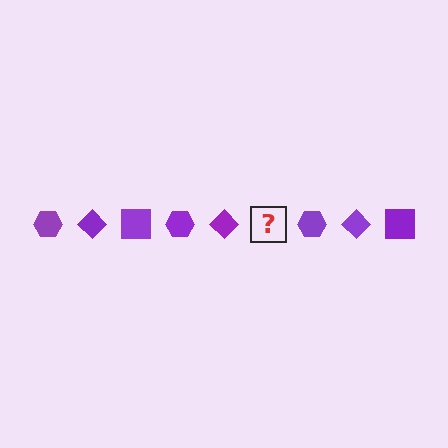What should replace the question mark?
The question mark should be replaced with a purple square.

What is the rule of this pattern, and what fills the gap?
The rule is that the pattern cycles through hexagon, diamond, square shapes in purple. The gap should be filled with a purple square.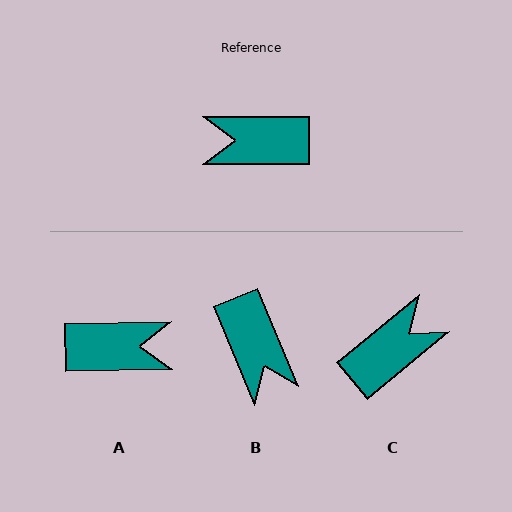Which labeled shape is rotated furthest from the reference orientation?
A, about 179 degrees away.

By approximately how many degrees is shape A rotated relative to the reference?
Approximately 179 degrees clockwise.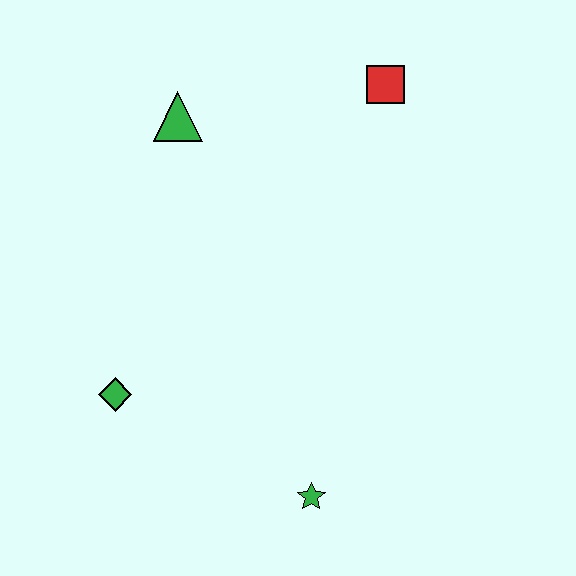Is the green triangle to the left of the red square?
Yes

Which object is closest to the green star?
The green diamond is closest to the green star.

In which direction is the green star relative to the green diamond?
The green star is to the right of the green diamond.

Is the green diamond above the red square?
No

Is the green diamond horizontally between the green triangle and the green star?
No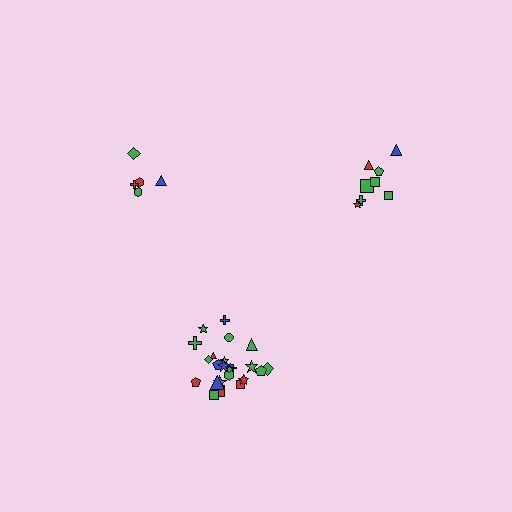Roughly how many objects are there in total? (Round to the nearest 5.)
Roughly 40 objects in total.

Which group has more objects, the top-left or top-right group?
The top-right group.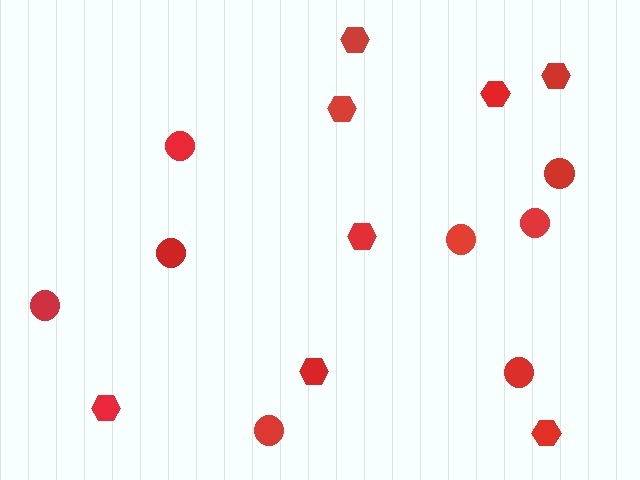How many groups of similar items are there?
There are 2 groups: one group of hexagons (8) and one group of circles (8).